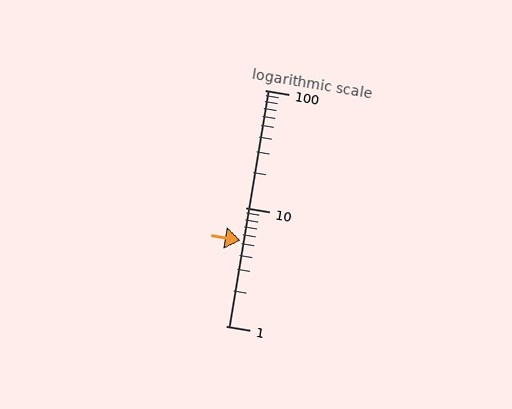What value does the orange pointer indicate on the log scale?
The pointer indicates approximately 5.3.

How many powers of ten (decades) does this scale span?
The scale spans 2 decades, from 1 to 100.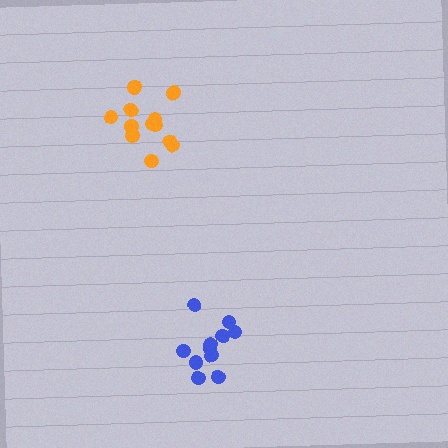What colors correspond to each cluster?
The clusters are colored: blue, orange.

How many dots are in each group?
Group 1: 11 dots, Group 2: 12 dots (23 total).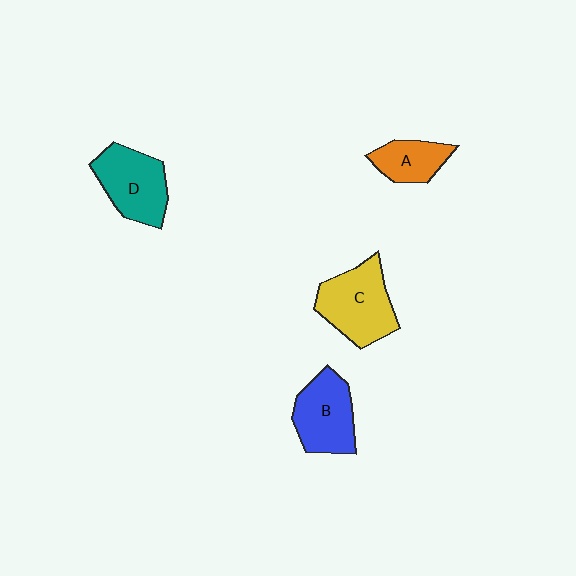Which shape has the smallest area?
Shape A (orange).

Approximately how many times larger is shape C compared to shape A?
Approximately 1.7 times.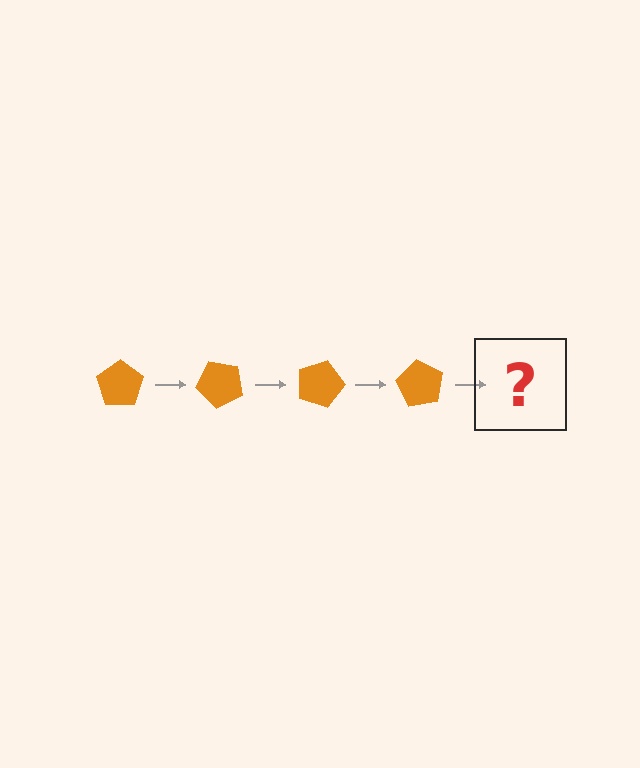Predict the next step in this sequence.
The next step is an orange pentagon rotated 180 degrees.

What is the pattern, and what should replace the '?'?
The pattern is that the pentagon rotates 45 degrees each step. The '?' should be an orange pentagon rotated 180 degrees.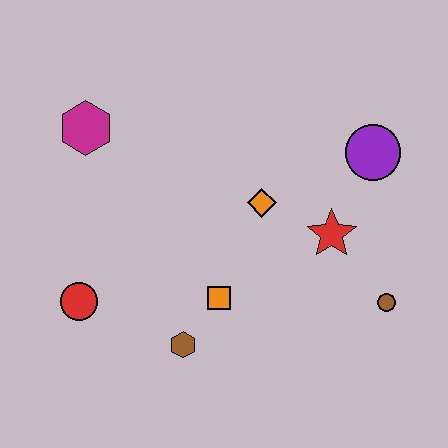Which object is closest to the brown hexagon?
The orange square is closest to the brown hexagon.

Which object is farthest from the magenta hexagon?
The brown circle is farthest from the magenta hexagon.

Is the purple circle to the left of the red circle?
No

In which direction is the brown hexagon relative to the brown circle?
The brown hexagon is to the left of the brown circle.